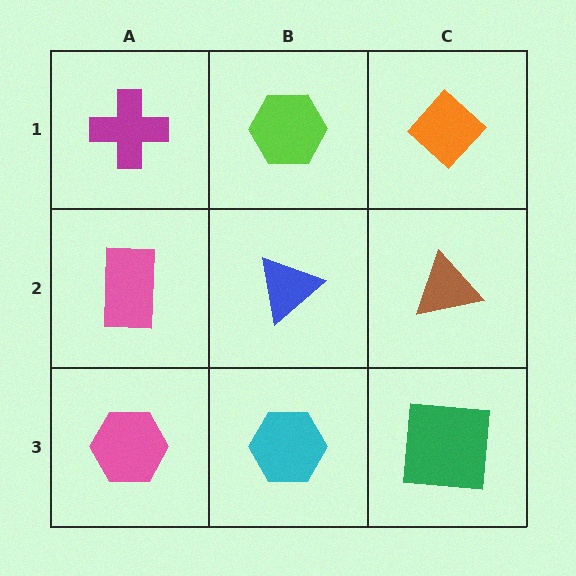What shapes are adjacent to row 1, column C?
A brown triangle (row 2, column C), a lime hexagon (row 1, column B).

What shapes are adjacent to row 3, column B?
A blue triangle (row 2, column B), a pink hexagon (row 3, column A), a green square (row 3, column C).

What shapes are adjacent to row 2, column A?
A magenta cross (row 1, column A), a pink hexagon (row 3, column A), a blue triangle (row 2, column B).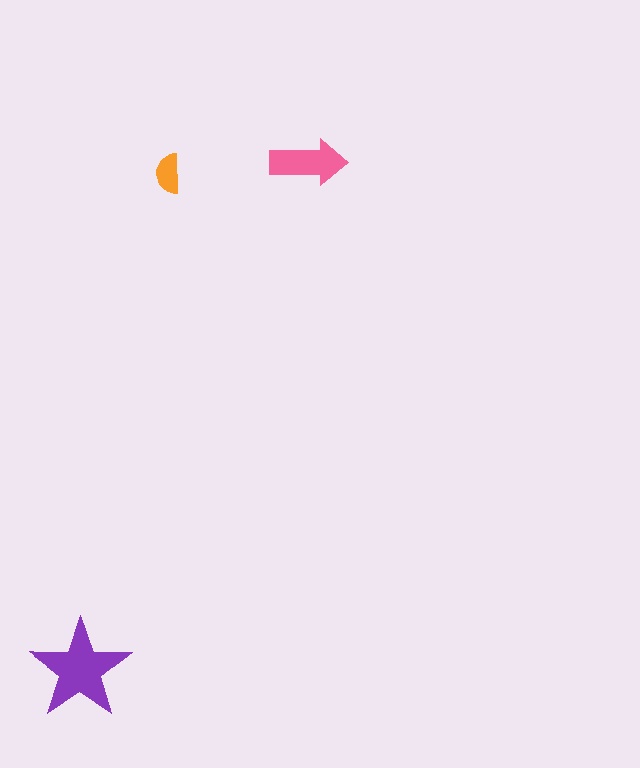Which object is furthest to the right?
The pink arrow is rightmost.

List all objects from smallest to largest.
The orange semicircle, the pink arrow, the purple star.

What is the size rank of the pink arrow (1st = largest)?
2nd.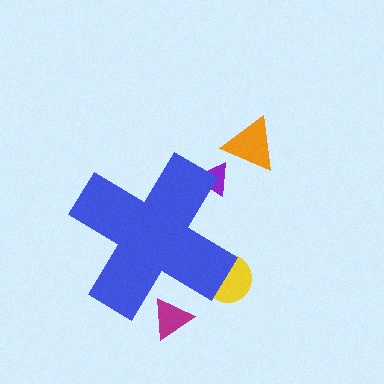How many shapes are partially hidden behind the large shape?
3 shapes are partially hidden.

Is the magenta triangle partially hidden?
Yes, the magenta triangle is partially hidden behind the blue cross.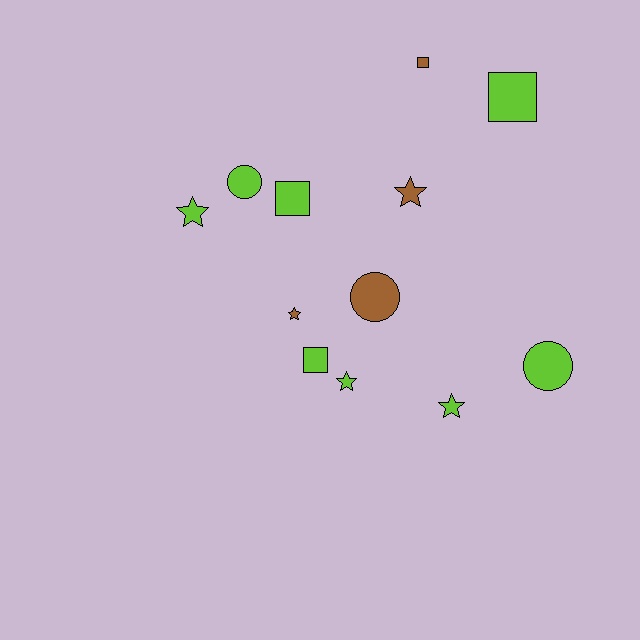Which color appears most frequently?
Lime, with 8 objects.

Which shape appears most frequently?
Star, with 5 objects.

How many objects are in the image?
There are 12 objects.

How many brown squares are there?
There is 1 brown square.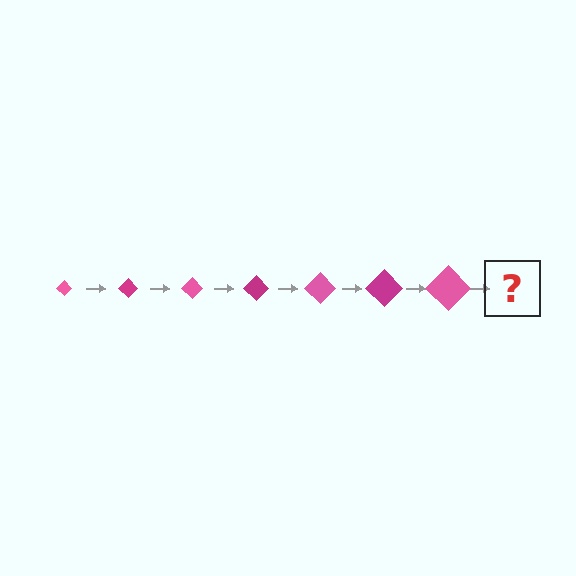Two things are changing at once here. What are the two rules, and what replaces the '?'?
The two rules are that the diamond grows larger each step and the color cycles through pink and magenta. The '?' should be a magenta diamond, larger than the previous one.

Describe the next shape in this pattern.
It should be a magenta diamond, larger than the previous one.